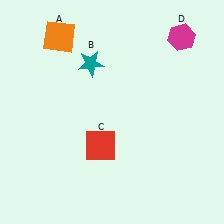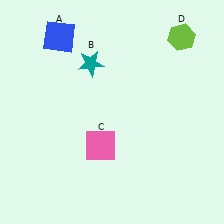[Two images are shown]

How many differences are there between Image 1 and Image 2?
There are 3 differences between the two images.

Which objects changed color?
A changed from orange to blue. C changed from red to pink. D changed from magenta to lime.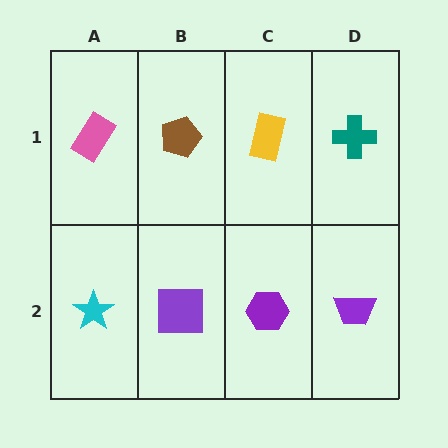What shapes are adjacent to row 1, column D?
A purple trapezoid (row 2, column D), a yellow rectangle (row 1, column C).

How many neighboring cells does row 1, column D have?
2.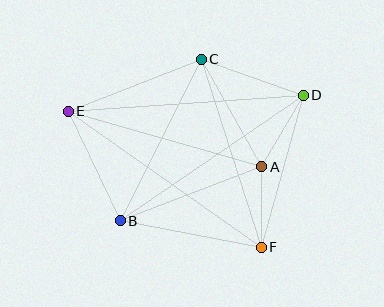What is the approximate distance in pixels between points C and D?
The distance between C and D is approximately 108 pixels.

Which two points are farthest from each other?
Points E and F are farthest from each other.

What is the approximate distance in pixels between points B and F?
The distance between B and F is approximately 143 pixels.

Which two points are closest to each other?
Points A and F are closest to each other.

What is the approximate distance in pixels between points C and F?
The distance between C and F is approximately 197 pixels.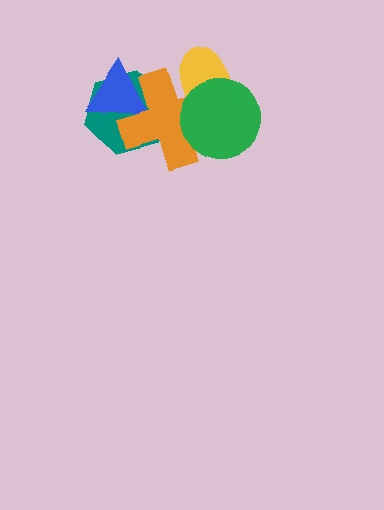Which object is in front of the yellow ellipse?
The green circle is in front of the yellow ellipse.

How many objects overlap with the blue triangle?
2 objects overlap with the blue triangle.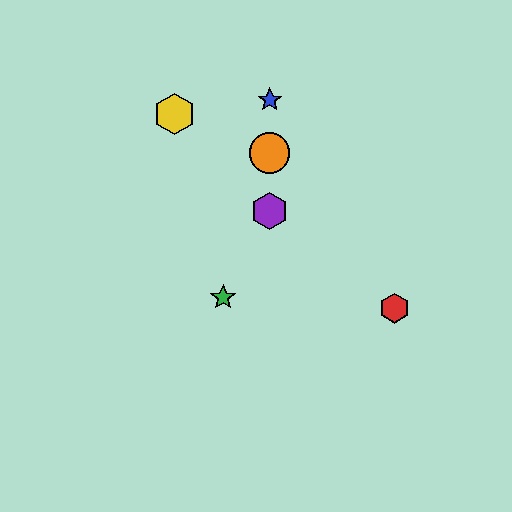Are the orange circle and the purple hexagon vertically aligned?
Yes, both are at x≈270.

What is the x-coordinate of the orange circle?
The orange circle is at x≈270.